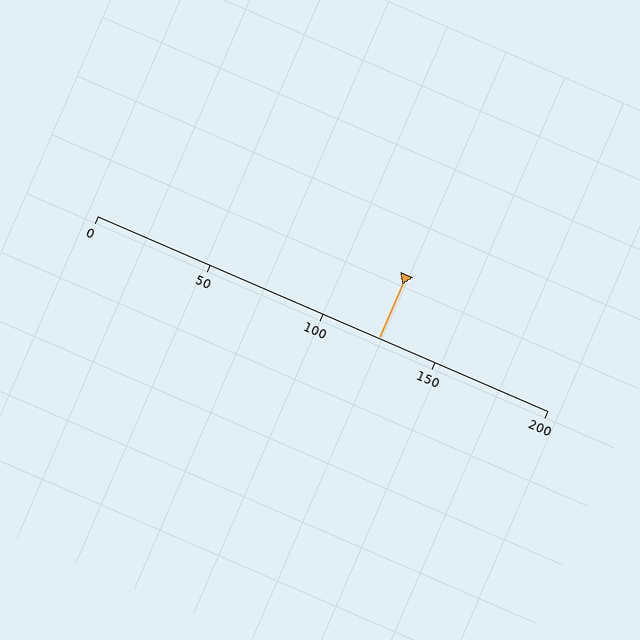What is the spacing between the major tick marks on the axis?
The major ticks are spaced 50 apart.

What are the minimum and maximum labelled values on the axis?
The axis runs from 0 to 200.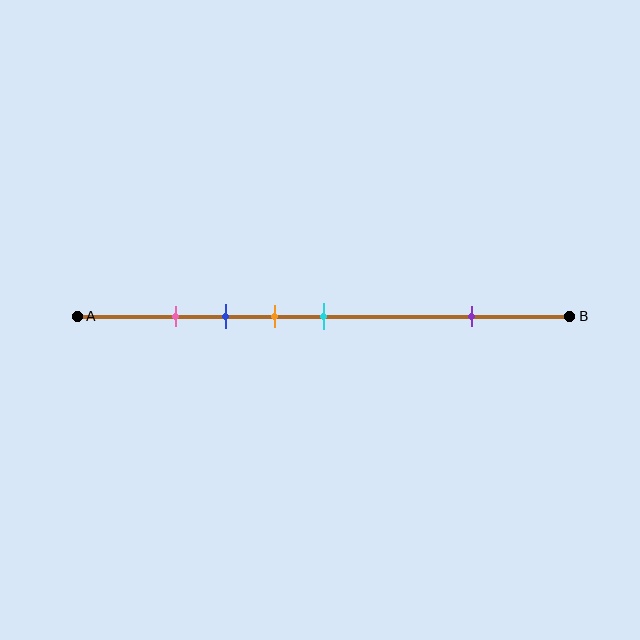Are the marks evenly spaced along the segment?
No, the marks are not evenly spaced.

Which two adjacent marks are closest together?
The pink and blue marks are the closest adjacent pair.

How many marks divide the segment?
There are 5 marks dividing the segment.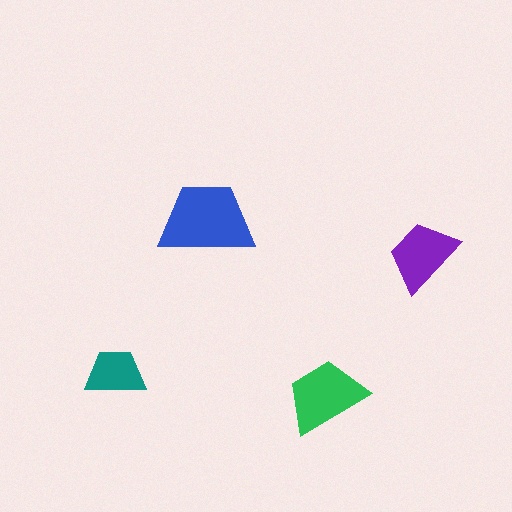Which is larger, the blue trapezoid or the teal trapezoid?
The blue one.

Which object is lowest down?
The green trapezoid is bottommost.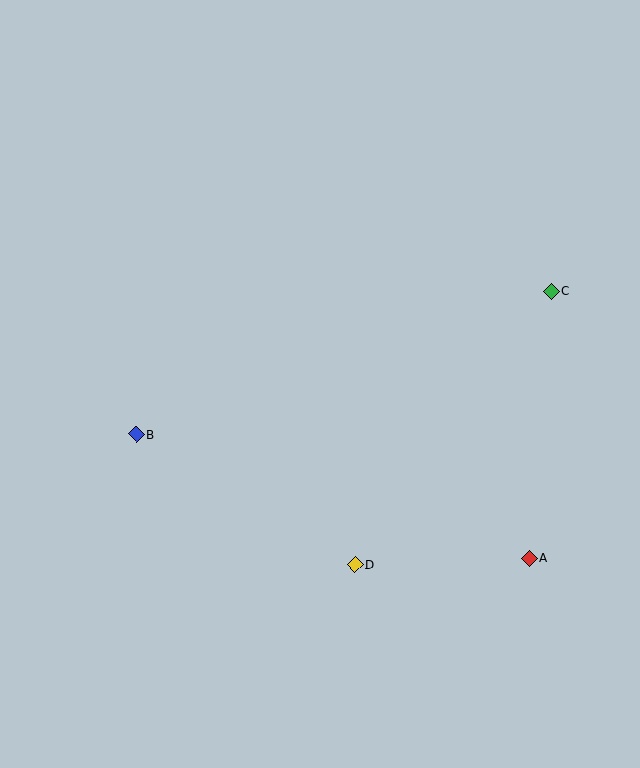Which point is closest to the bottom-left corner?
Point B is closest to the bottom-left corner.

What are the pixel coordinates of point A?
Point A is at (529, 558).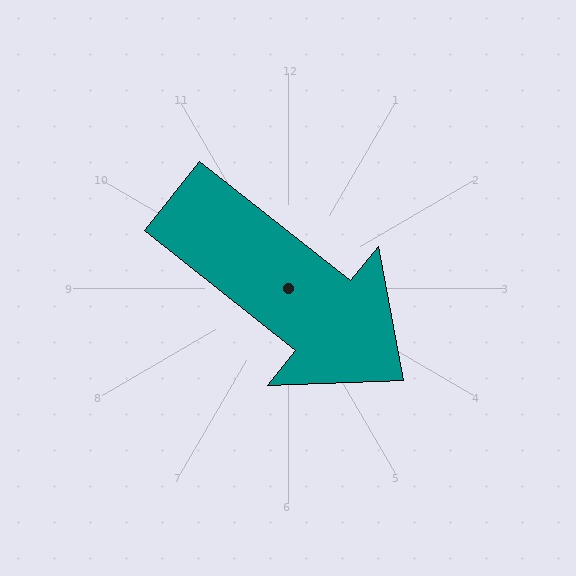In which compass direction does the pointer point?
Southeast.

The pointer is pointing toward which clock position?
Roughly 4 o'clock.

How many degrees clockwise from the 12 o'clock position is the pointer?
Approximately 128 degrees.